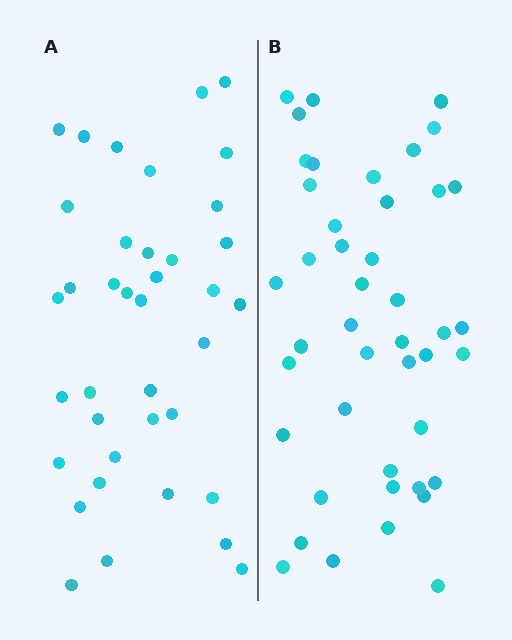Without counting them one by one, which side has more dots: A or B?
Region B (the right region) has more dots.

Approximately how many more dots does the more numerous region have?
Region B has about 6 more dots than region A.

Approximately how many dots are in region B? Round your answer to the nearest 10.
About 40 dots. (The exact count is 44, which rounds to 40.)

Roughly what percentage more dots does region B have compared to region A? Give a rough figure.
About 15% more.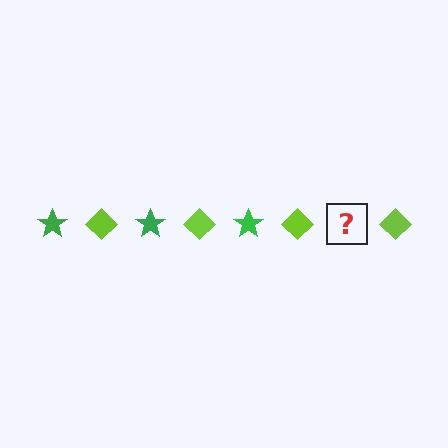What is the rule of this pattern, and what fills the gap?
The rule is that the pattern alternates between green star and lime diamond. The gap should be filled with a green star.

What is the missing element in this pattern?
The missing element is a green star.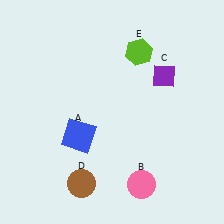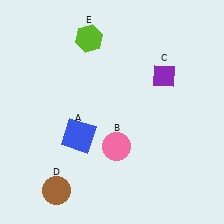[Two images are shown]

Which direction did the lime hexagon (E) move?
The lime hexagon (E) moved left.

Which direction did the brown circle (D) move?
The brown circle (D) moved left.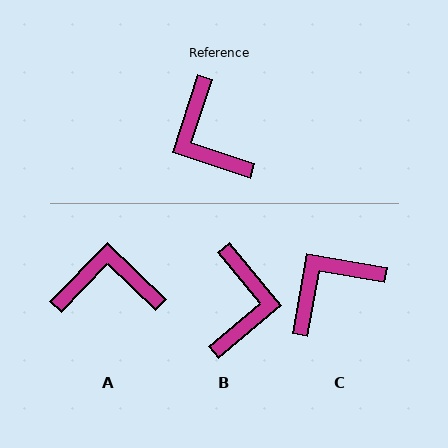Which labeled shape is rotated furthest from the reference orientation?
B, about 148 degrees away.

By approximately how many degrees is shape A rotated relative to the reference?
Approximately 116 degrees clockwise.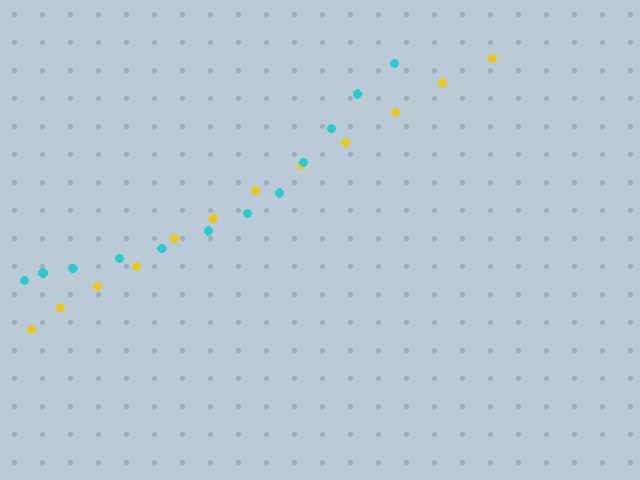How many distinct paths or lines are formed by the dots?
There are 2 distinct paths.